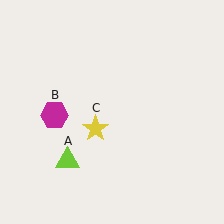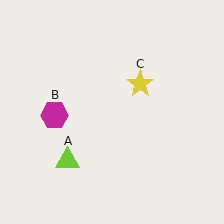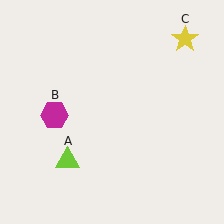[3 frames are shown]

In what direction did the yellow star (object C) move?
The yellow star (object C) moved up and to the right.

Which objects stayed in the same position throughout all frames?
Lime triangle (object A) and magenta hexagon (object B) remained stationary.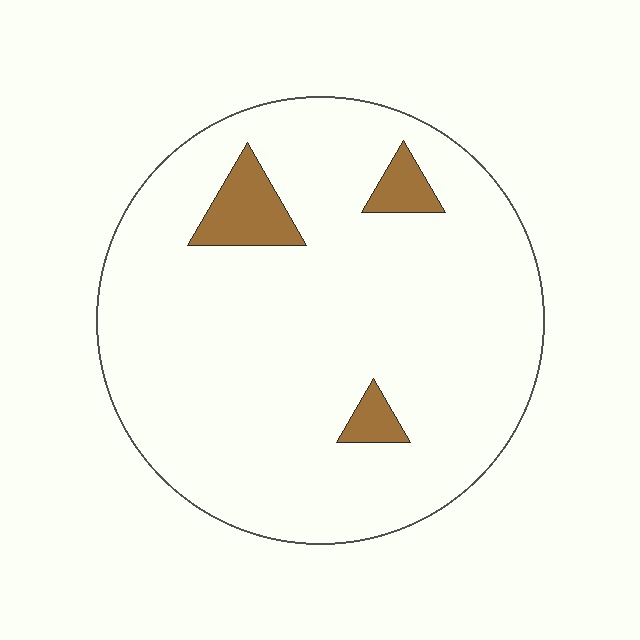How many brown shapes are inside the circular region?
3.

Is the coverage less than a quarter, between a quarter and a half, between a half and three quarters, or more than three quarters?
Less than a quarter.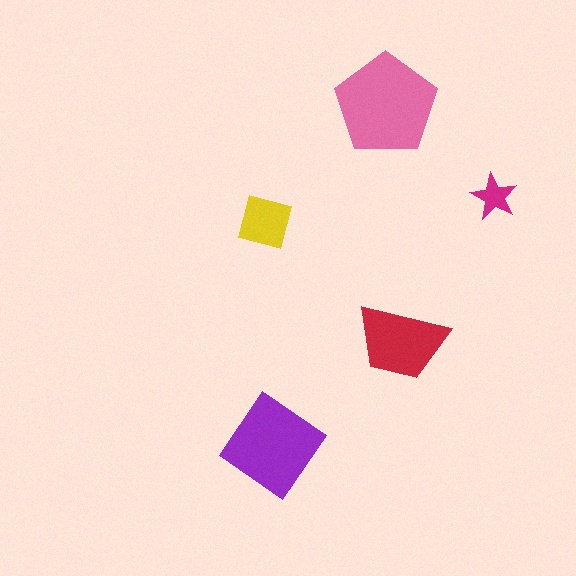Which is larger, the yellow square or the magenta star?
The yellow square.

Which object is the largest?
The pink pentagon.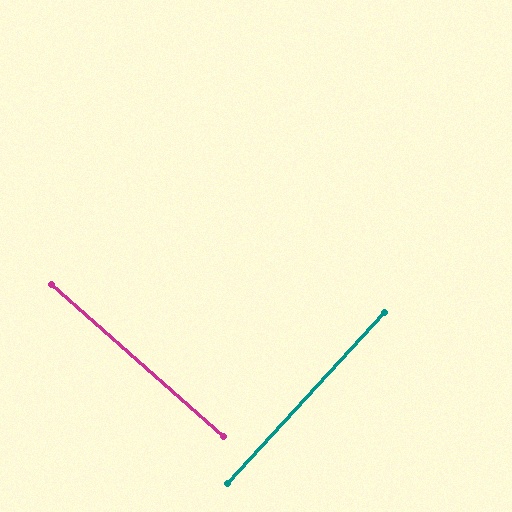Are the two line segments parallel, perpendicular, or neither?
Perpendicular — they meet at approximately 89°.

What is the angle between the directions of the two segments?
Approximately 89 degrees.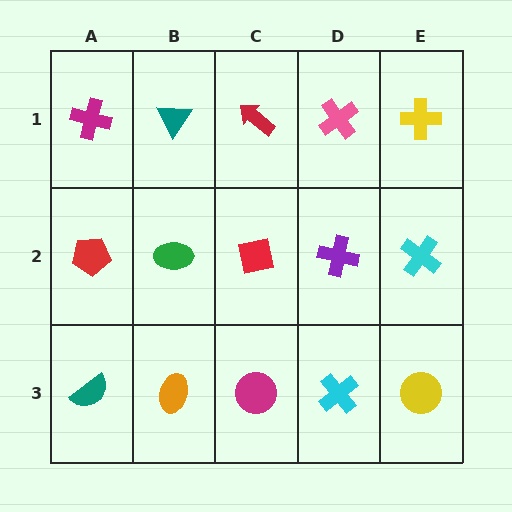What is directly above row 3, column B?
A green ellipse.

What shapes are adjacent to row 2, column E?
A yellow cross (row 1, column E), a yellow circle (row 3, column E), a purple cross (row 2, column D).